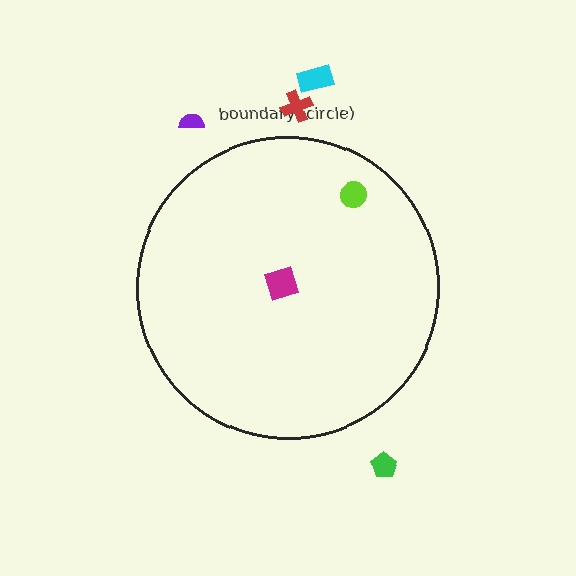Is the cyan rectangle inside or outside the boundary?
Outside.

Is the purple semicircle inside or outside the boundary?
Outside.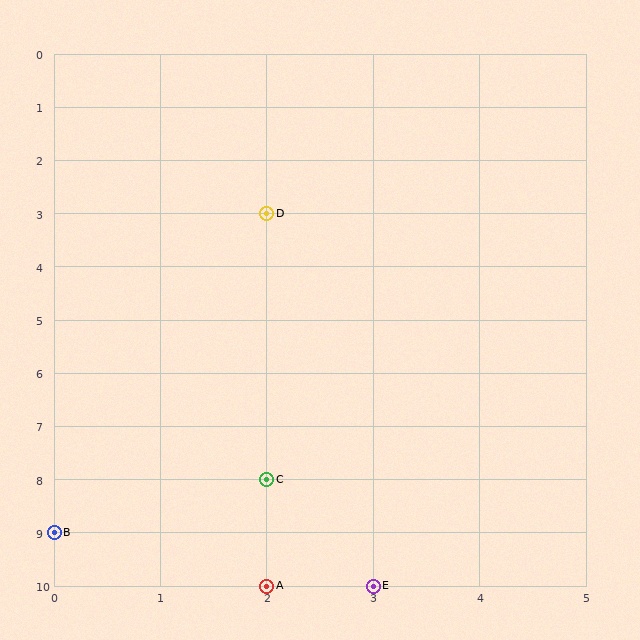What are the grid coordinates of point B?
Point B is at grid coordinates (0, 9).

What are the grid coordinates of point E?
Point E is at grid coordinates (3, 10).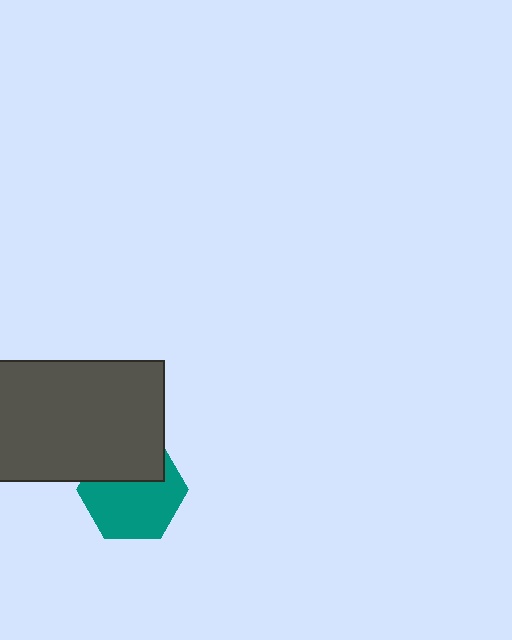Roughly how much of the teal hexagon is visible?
About half of it is visible (roughly 65%).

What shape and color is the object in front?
The object in front is a dark gray rectangle.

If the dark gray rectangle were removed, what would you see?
You would see the complete teal hexagon.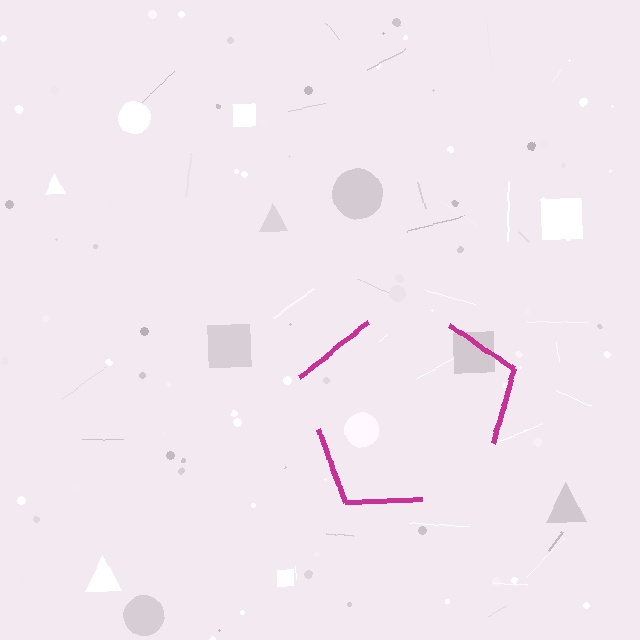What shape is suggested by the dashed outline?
The dashed outline suggests a pentagon.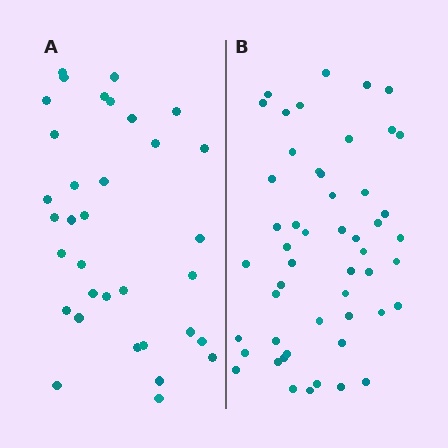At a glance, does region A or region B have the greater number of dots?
Region B (the right region) has more dots.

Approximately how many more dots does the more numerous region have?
Region B has approximately 15 more dots than region A.